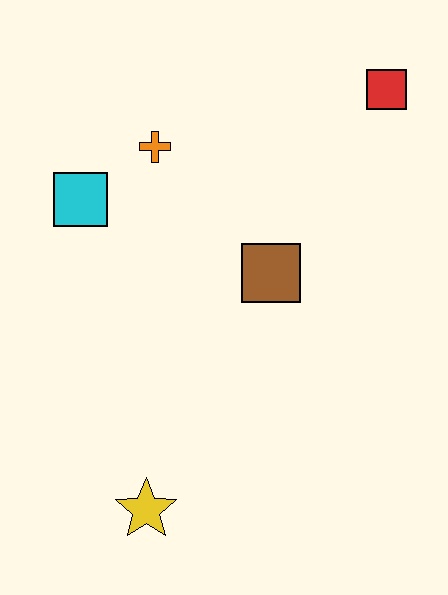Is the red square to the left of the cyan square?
No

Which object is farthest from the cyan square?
The red square is farthest from the cyan square.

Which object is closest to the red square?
The brown square is closest to the red square.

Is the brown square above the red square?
No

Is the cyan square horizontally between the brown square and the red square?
No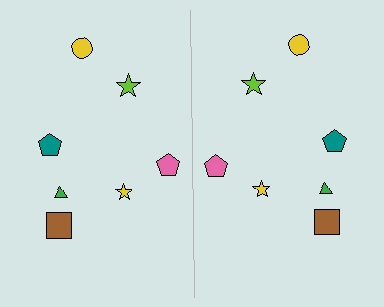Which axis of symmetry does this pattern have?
The pattern has a vertical axis of symmetry running through the center of the image.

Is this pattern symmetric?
Yes, this pattern has bilateral (reflection) symmetry.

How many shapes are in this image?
There are 14 shapes in this image.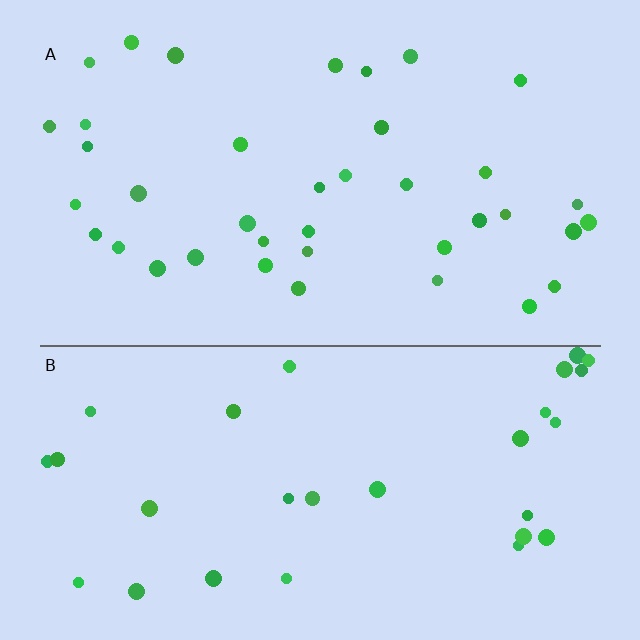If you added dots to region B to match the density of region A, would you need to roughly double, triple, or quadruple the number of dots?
Approximately double.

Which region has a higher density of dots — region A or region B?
A (the top).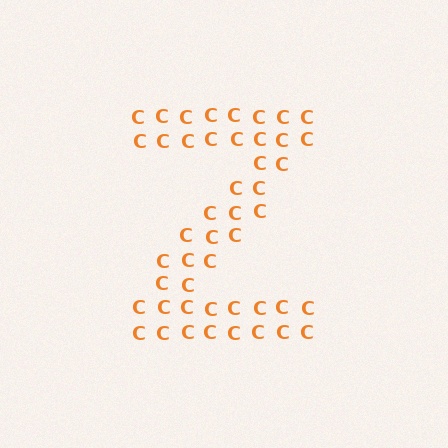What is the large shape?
The large shape is the letter Z.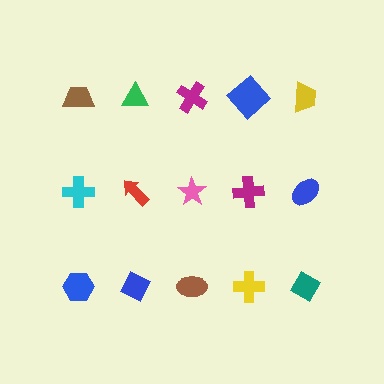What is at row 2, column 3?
A pink star.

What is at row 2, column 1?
A cyan cross.